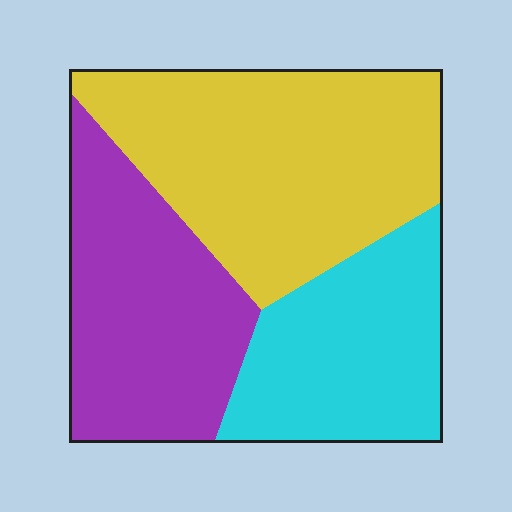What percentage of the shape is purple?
Purple takes up about one third (1/3) of the shape.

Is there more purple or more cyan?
Purple.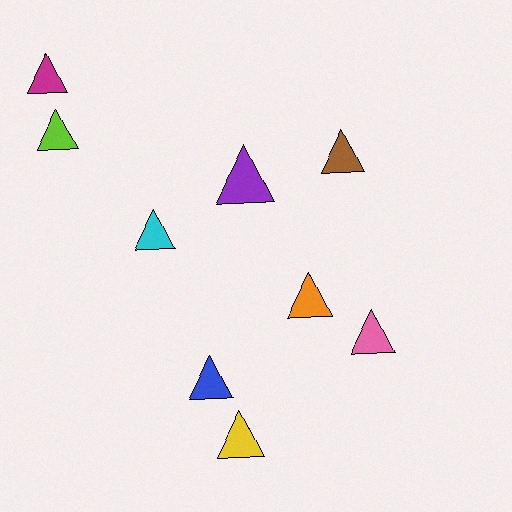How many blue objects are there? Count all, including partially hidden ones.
There is 1 blue object.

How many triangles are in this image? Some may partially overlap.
There are 9 triangles.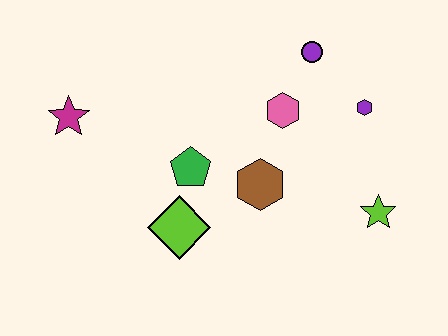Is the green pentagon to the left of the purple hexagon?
Yes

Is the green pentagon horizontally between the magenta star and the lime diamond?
No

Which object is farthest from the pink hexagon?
The magenta star is farthest from the pink hexagon.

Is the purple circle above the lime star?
Yes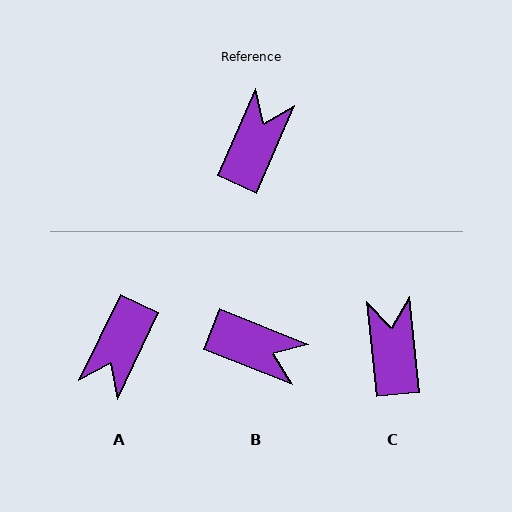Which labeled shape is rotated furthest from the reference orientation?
A, about 178 degrees away.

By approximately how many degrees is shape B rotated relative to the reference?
Approximately 88 degrees clockwise.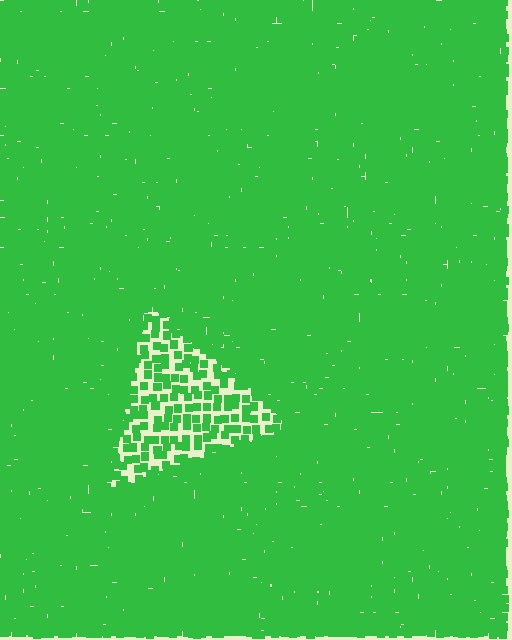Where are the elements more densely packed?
The elements are more densely packed outside the triangle boundary.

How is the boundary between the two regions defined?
The boundary is defined by a change in element density (approximately 2.9x ratio). All elements are the same color, size, and shape.